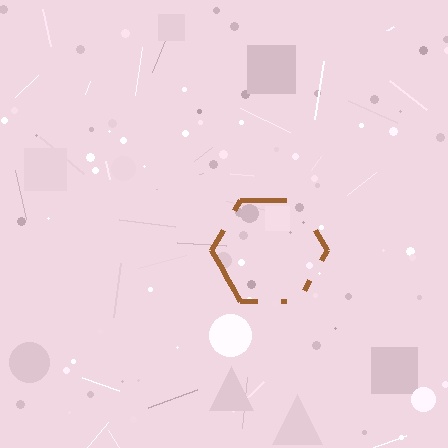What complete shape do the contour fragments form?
The contour fragments form a hexagon.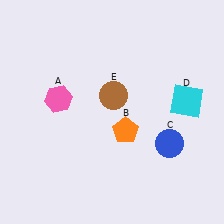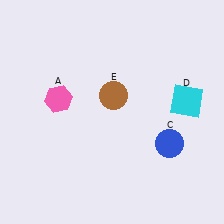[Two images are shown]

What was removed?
The orange pentagon (B) was removed in Image 2.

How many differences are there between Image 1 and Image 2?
There is 1 difference between the two images.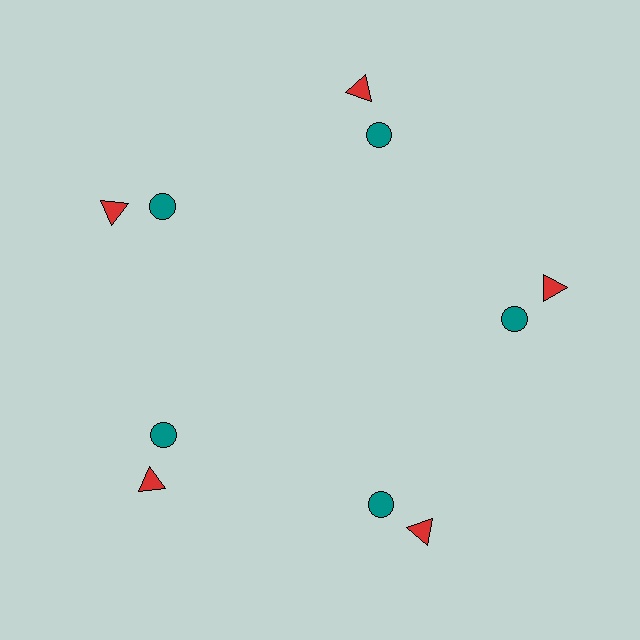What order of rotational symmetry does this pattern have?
This pattern has 5-fold rotational symmetry.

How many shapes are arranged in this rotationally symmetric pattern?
There are 10 shapes, arranged in 5 groups of 2.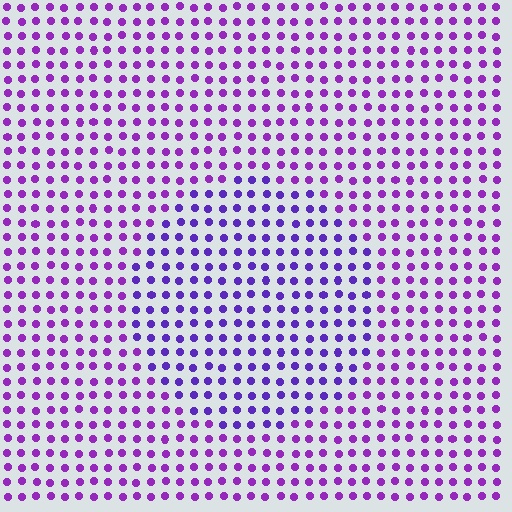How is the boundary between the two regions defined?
The boundary is defined purely by a slight shift in hue (about 24 degrees). Spacing, size, and orientation are identical on both sides.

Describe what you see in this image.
The image is filled with small purple elements in a uniform arrangement. A circle-shaped region is visible where the elements are tinted to a slightly different hue, forming a subtle color boundary.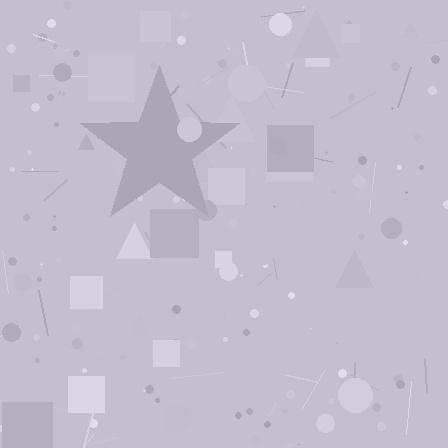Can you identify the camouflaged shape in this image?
The camouflaged shape is a star.